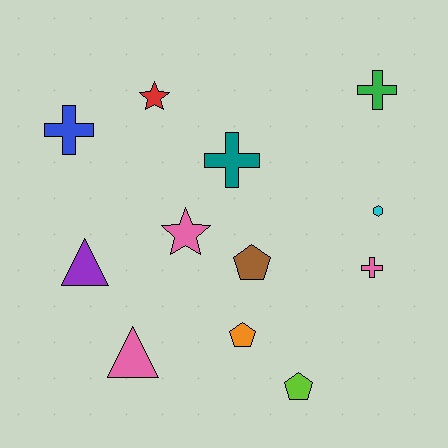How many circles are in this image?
There are no circles.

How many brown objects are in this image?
There is 1 brown object.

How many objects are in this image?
There are 12 objects.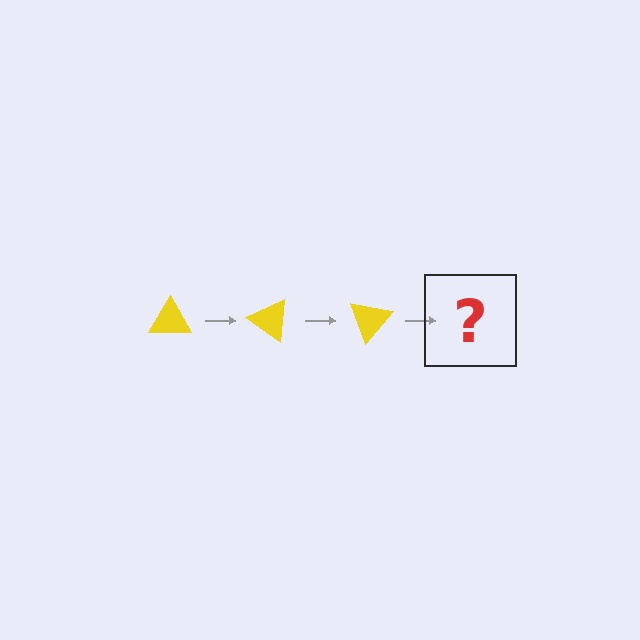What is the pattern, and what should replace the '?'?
The pattern is that the triangle rotates 35 degrees each step. The '?' should be a yellow triangle rotated 105 degrees.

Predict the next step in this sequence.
The next step is a yellow triangle rotated 105 degrees.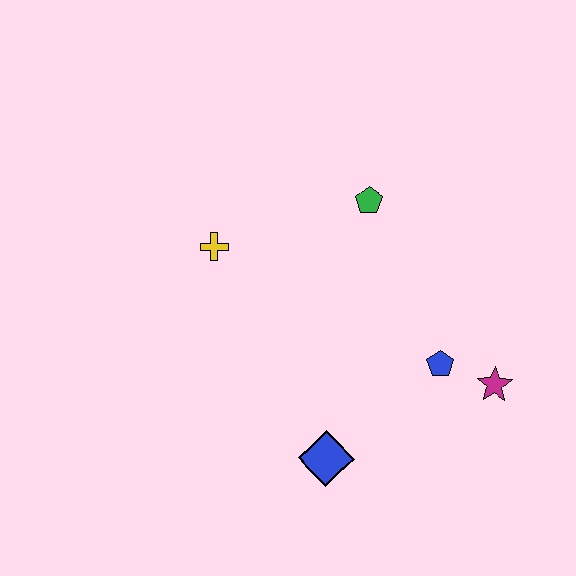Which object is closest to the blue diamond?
The blue pentagon is closest to the blue diamond.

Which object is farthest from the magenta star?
The yellow cross is farthest from the magenta star.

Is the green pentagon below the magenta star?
No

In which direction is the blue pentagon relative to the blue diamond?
The blue pentagon is to the right of the blue diamond.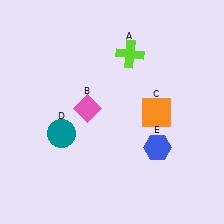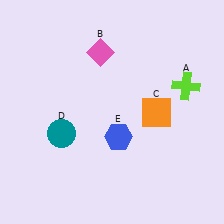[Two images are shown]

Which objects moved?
The objects that moved are: the lime cross (A), the pink diamond (B), the blue hexagon (E).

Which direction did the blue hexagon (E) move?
The blue hexagon (E) moved left.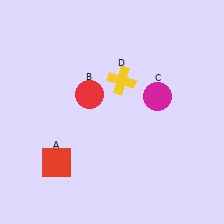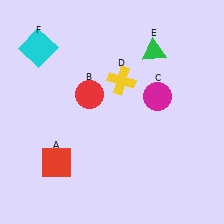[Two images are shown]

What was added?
A green triangle (E), a cyan square (F) were added in Image 2.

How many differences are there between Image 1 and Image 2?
There are 2 differences between the two images.